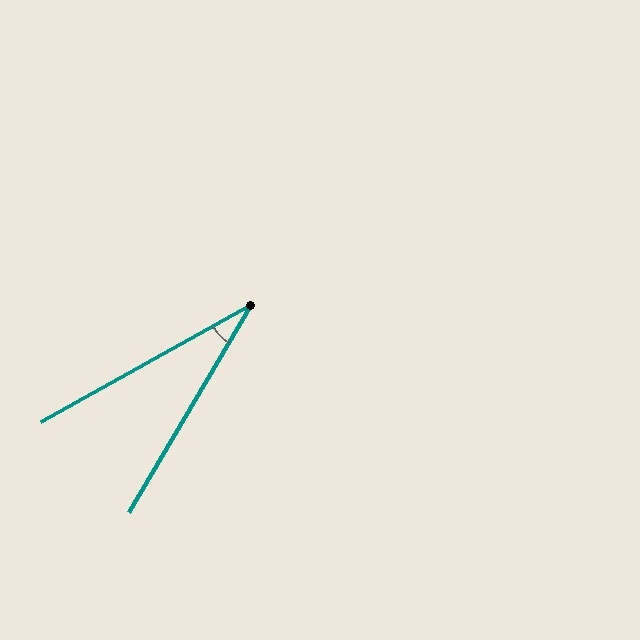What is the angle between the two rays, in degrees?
Approximately 30 degrees.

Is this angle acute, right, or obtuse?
It is acute.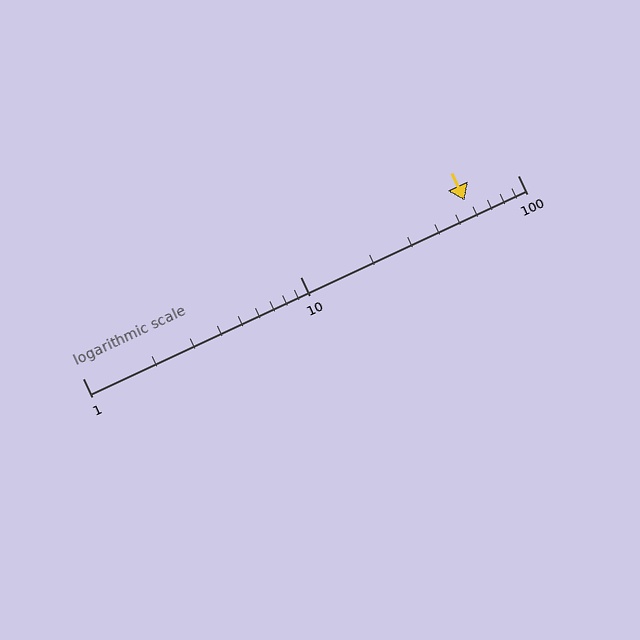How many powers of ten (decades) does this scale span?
The scale spans 2 decades, from 1 to 100.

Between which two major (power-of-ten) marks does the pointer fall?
The pointer is between 10 and 100.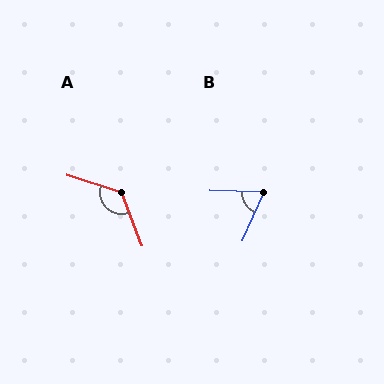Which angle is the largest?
A, at approximately 129 degrees.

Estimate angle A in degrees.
Approximately 129 degrees.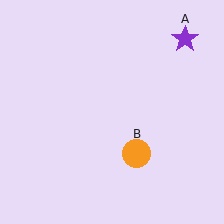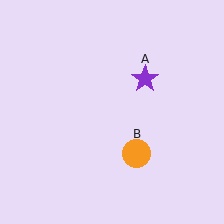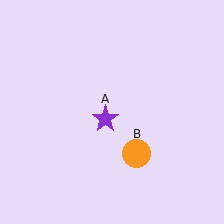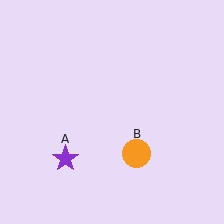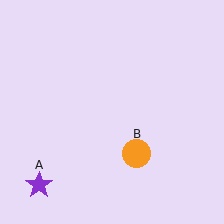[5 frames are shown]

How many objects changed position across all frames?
1 object changed position: purple star (object A).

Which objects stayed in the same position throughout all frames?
Orange circle (object B) remained stationary.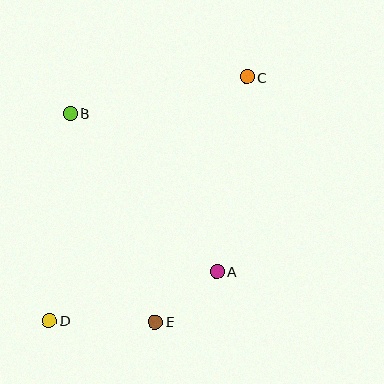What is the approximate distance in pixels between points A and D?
The distance between A and D is approximately 175 pixels.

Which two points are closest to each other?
Points A and E are closest to each other.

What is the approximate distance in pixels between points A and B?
The distance between A and B is approximately 216 pixels.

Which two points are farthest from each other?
Points C and D are farthest from each other.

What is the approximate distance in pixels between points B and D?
The distance between B and D is approximately 208 pixels.